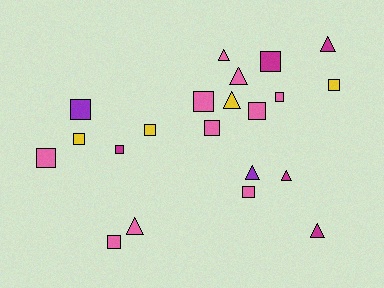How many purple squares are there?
There is 1 purple square.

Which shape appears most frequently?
Square, with 13 objects.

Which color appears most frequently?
Pink, with 10 objects.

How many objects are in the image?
There are 21 objects.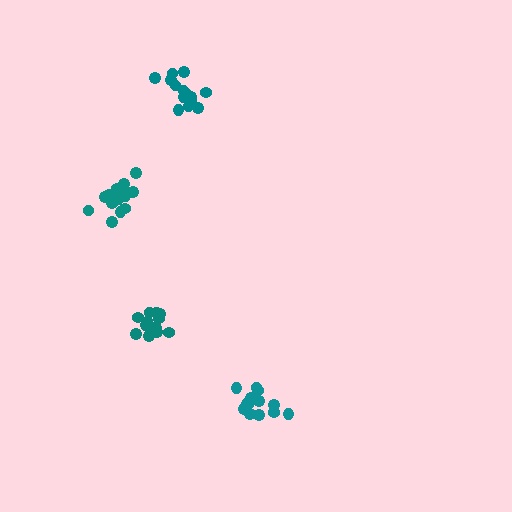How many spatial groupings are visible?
There are 4 spatial groupings.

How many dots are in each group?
Group 1: 16 dots, Group 2: 14 dots, Group 3: 15 dots, Group 4: 14 dots (59 total).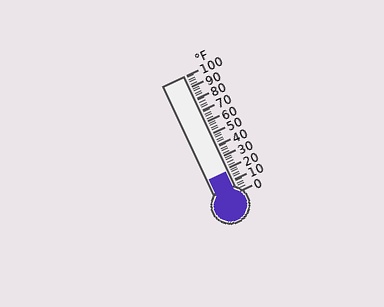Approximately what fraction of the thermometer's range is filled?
The thermometer is filled to approximately 20% of its range.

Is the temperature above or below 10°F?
The temperature is above 10°F.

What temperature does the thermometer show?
The thermometer shows approximately 18°F.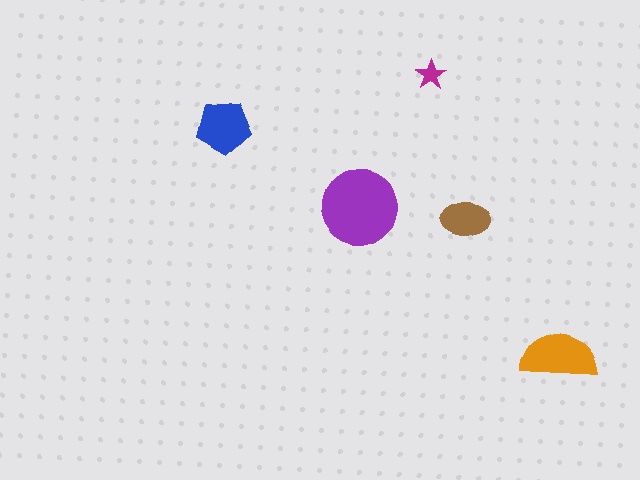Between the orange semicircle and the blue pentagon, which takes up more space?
The orange semicircle.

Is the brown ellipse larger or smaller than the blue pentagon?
Smaller.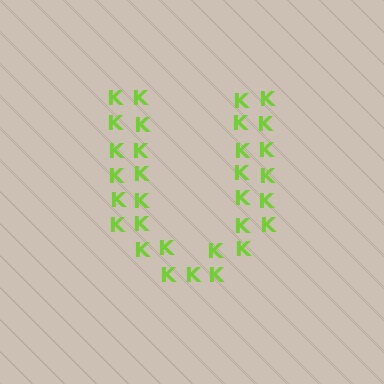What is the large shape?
The large shape is the letter U.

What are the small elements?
The small elements are letter K's.